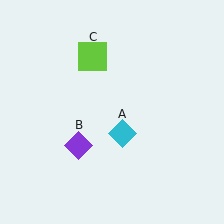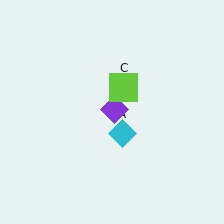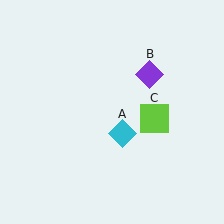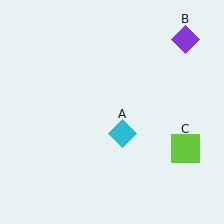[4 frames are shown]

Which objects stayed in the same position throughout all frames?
Cyan diamond (object A) remained stationary.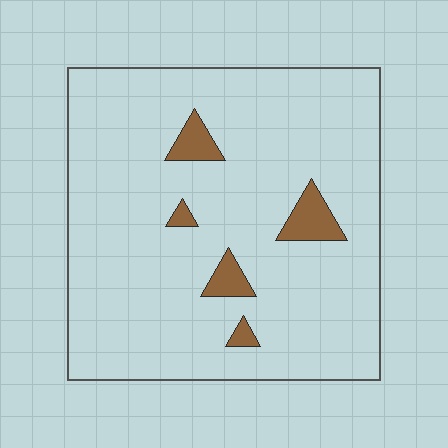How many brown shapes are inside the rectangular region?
5.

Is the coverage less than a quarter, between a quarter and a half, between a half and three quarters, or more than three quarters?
Less than a quarter.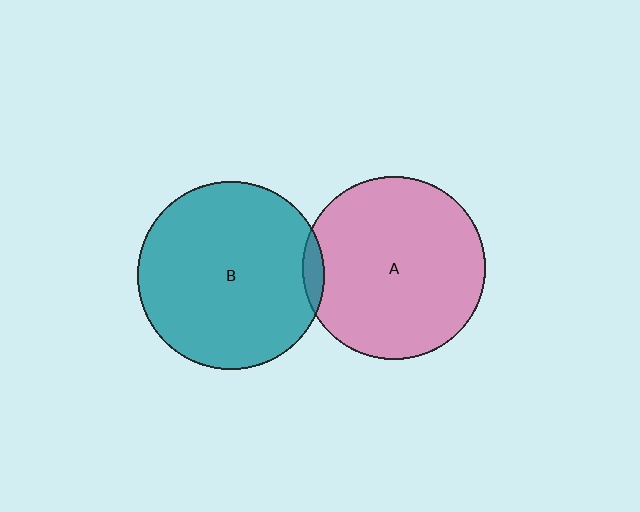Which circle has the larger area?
Circle B (teal).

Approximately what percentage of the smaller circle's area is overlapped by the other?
Approximately 5%.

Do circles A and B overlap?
Yes.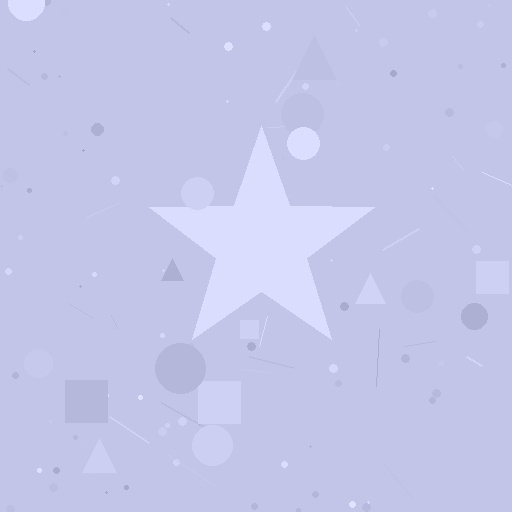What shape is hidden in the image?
A star is hidden in the image.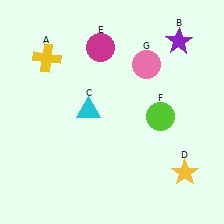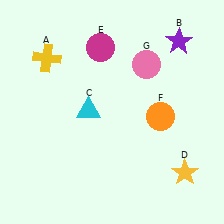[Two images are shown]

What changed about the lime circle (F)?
In Image 1, F is lime. In Image 2, it changed to orange.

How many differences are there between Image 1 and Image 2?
There is 1 difference between the two images.